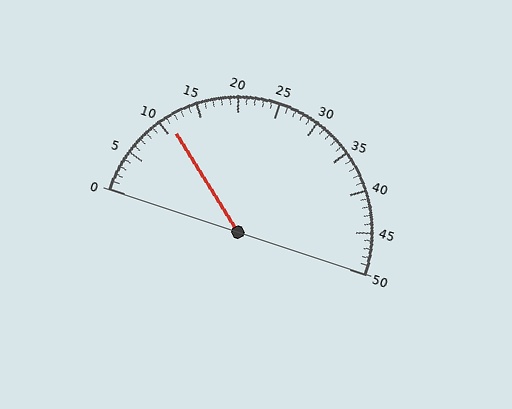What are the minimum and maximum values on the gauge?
The gauge ranges from 0 to 50.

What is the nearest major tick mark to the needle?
The nearest major tick mark is 10.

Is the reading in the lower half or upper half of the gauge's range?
The reading is in the lower half of the range (0 to 50).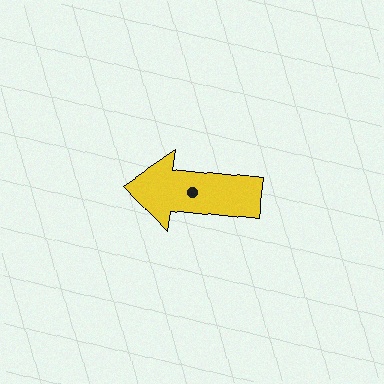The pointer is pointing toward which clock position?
Roughly 9 o'clock.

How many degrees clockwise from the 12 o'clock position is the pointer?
Approximately 276 degrees.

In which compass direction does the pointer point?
West.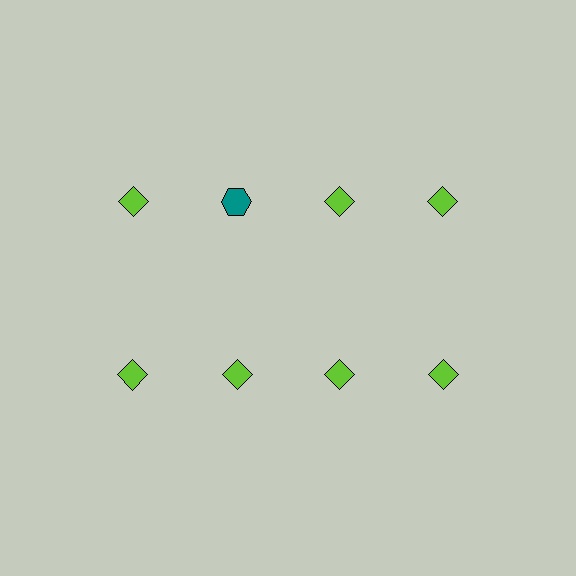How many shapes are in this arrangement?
There are 8 shapes arranged in a grid pattern.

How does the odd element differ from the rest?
It differs in both color (teal instead of lime) and shape (hexagon instead of diamond).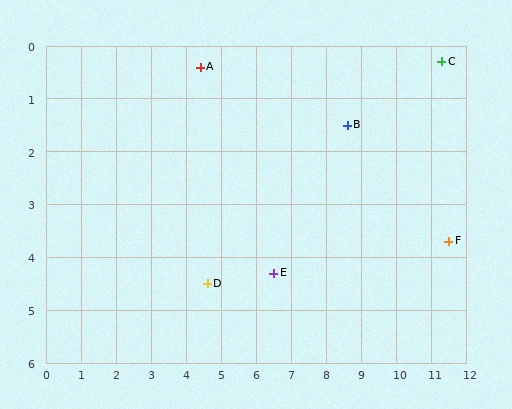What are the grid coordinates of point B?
Point B is at approximately (8.6, 1.5).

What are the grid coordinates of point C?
Point C is at approximately (11.3, 0.3).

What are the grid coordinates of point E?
Point E is at approximately (6.5, 4.3).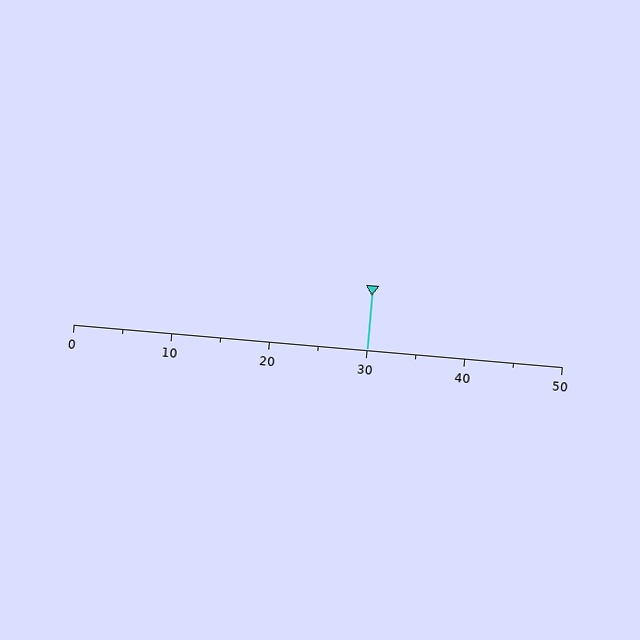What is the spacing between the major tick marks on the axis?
The major ticks are spaced 10 apart.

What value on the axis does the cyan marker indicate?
The marker indicates approximately 30.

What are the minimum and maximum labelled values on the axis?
The axis runs from 0 to 50.